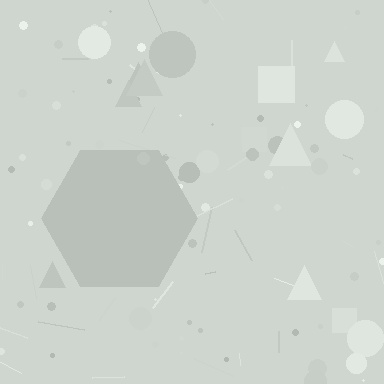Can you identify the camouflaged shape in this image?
The camouflaged shape is a hexagon.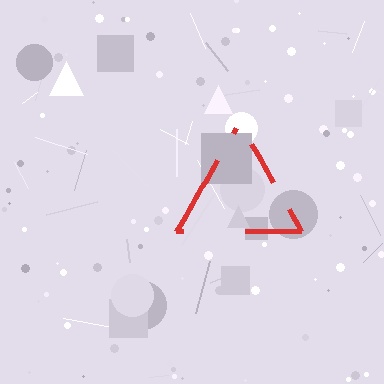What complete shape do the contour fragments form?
The contour fragments form a triangle.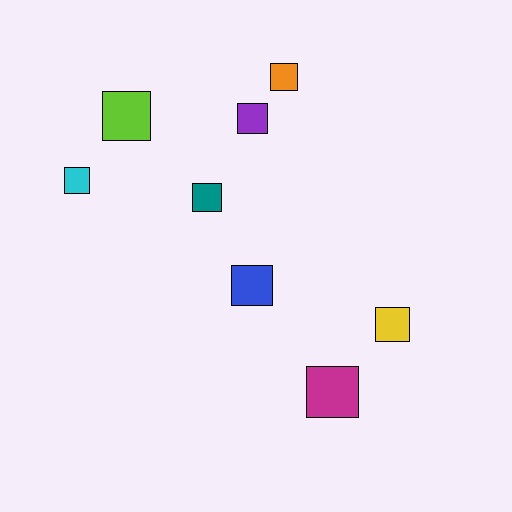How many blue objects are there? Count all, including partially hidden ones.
There is 1 blue object.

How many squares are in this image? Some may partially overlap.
There are 8 squares.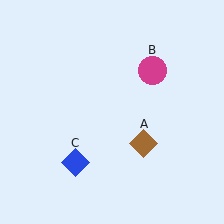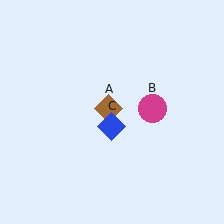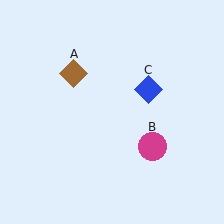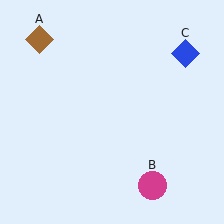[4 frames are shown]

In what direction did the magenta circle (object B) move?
The magenta circle (object B) moved down.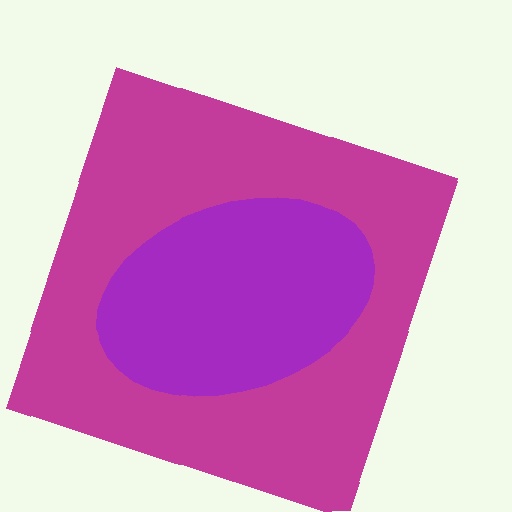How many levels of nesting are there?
2.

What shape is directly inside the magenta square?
The purple ellipse.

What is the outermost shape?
The magenta square.